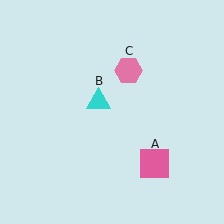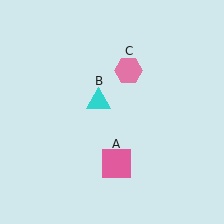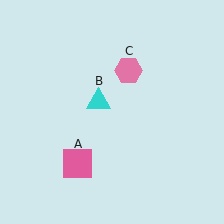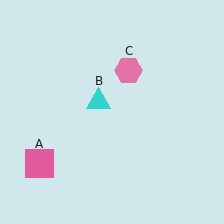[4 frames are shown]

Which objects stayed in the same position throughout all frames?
Cyan triangle (object B) and pink hexagon (object C) remained stationary.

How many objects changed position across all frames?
1 object changed position: pink square (object A).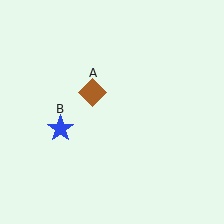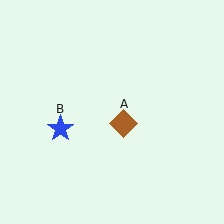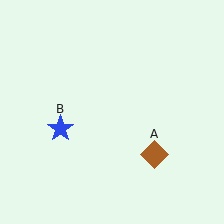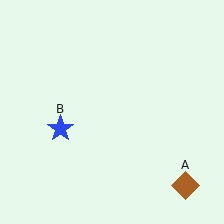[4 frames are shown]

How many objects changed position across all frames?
1 object changed position: brown diamond (object A).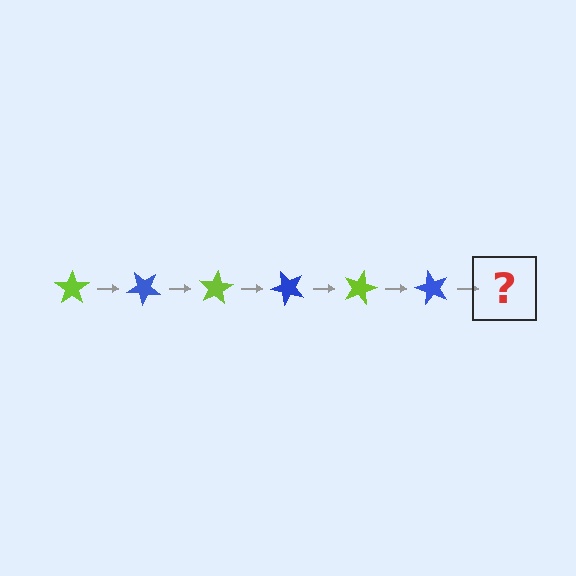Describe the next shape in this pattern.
It should be a lime star, rotated 240 degrees from the start.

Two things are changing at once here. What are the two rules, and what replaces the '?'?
The two rules are that it rotates 40 degrees each step and the color cycles through lime and blue. The '?' should be a lime star, rotated 240 degrees from the start.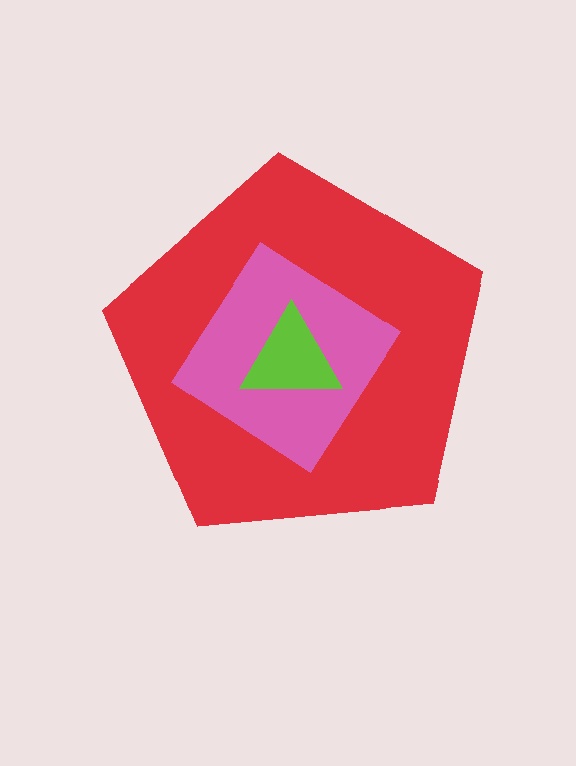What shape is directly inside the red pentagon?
The pink diamond.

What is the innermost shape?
The lime triangle.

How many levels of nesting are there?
3.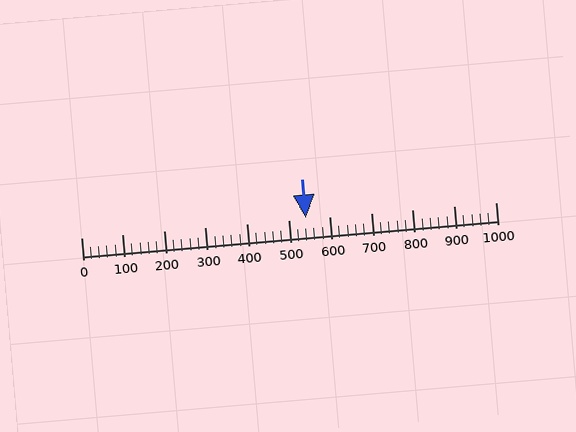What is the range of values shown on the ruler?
The ruler shows values from 0 to 1000.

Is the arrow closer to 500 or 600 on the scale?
The arrow is closer to 500.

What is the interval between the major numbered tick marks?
The major tick marks are spaced 100 units apart.